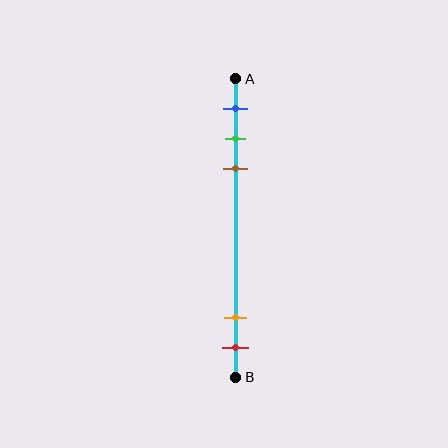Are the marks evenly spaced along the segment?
No, the marks are not evenly spaced.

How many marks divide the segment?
There are 5 marks dividing the segment.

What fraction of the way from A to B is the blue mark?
The blue mark is approximately 10% (0.1) of the way from A to B.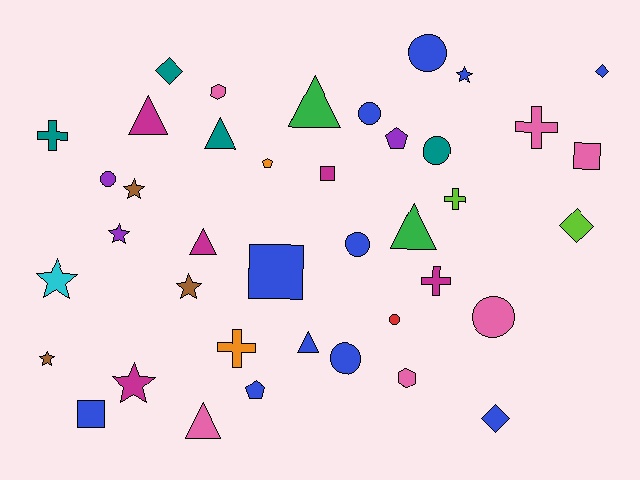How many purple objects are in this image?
There are 3 purple objects.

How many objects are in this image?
There are 40 objects.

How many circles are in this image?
There are 8 circles.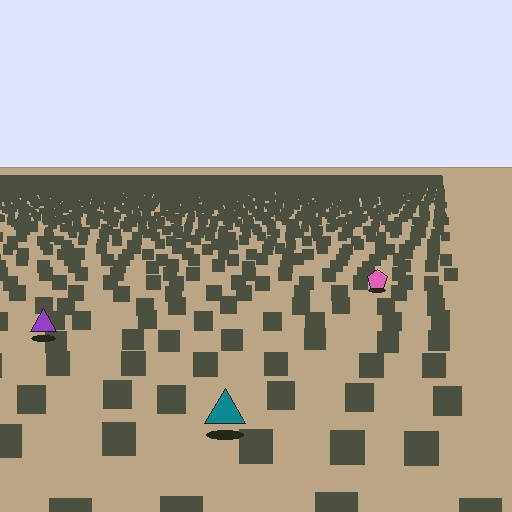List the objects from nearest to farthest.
From nearest to farthest: the teal triangle, the purple triangle, the pink pentagon.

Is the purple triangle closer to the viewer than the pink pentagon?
Yes. The purple triangle is closer — you can tell from the texture gradient: the ground texture is coarser near it.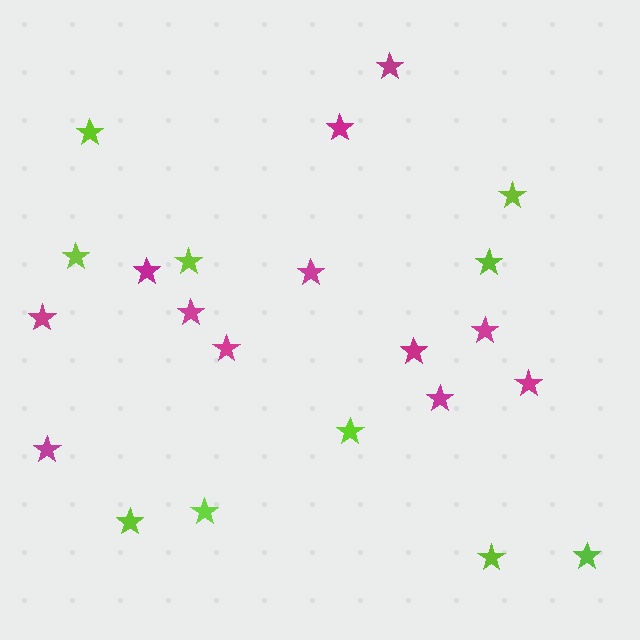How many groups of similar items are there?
There are 2 groups: one group of magenta stars (12) and one group of lime stars (10).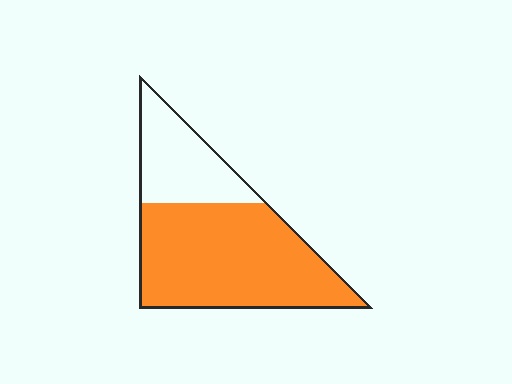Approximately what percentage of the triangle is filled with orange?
Approximately 70%.